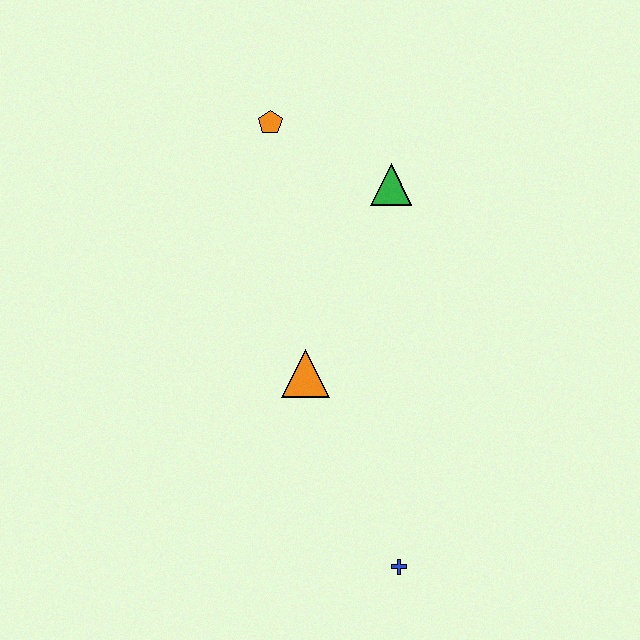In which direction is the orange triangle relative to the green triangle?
The orange triangle is below the green triangle.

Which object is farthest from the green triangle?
The blue cross is farthest from the green triangle.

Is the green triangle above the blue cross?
Yes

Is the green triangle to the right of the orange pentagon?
Yes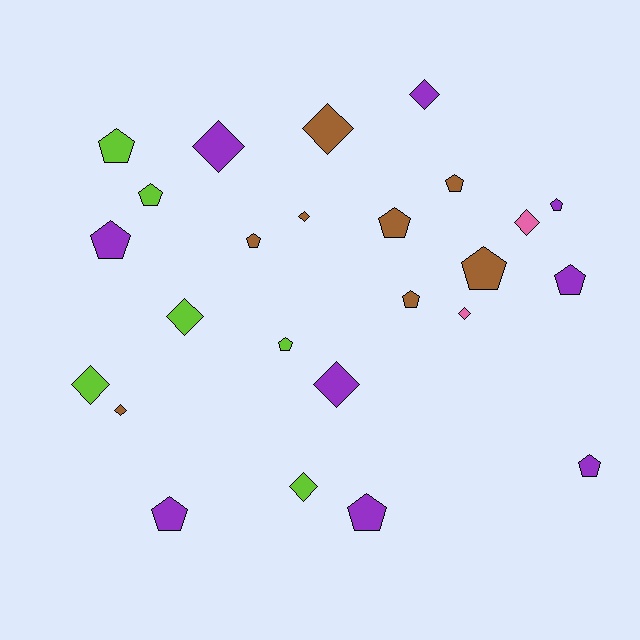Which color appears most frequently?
Purple, with 9 objects.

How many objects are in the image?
There are 25 objects.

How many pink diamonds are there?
There are 2 pink diamonds.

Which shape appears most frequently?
Pentagon, with 14 objects.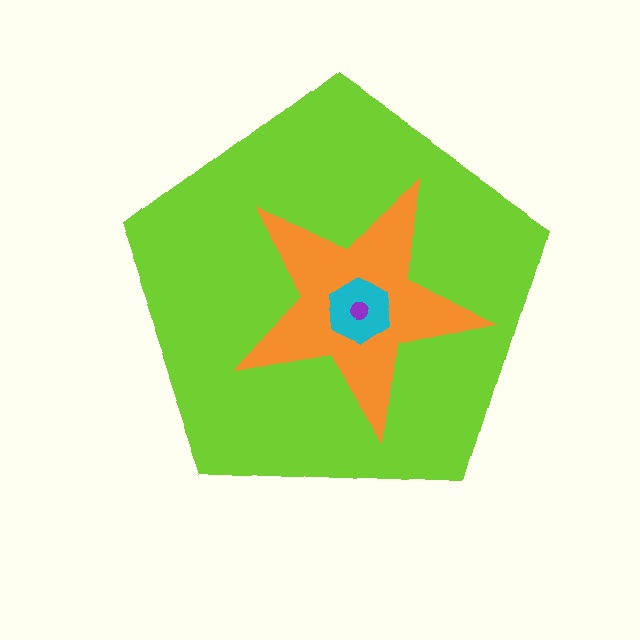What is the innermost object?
The purple circle.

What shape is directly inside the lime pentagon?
The orange star.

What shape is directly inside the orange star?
The cyan hexagon.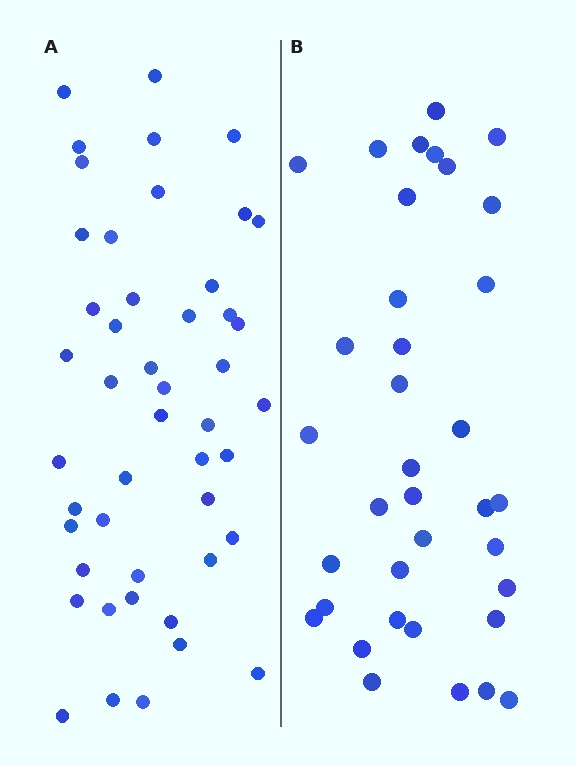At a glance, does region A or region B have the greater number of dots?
Region A (the left region) has more dots.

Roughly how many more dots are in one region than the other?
Region A has roughly 12 or so more dots than region B.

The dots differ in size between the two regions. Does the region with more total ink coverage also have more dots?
No. Region B has more total ink coverage because its dots are larger, but region A actually contains more individual dots. Total area can be misleading — the number of items is what matters here.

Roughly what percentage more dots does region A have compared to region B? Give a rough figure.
About 30% more.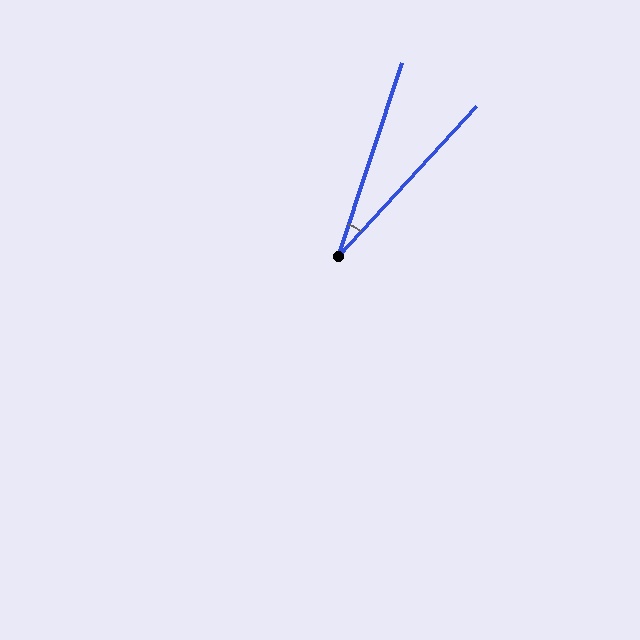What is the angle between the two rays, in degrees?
Approximately 24 degrees.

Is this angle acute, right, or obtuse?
It is acute.